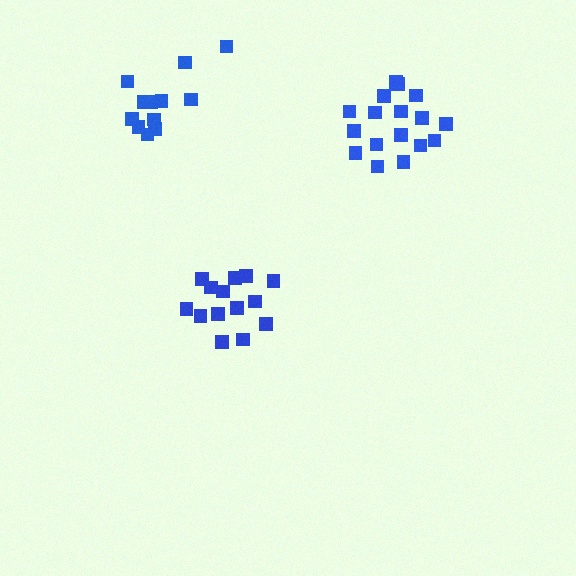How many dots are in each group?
Group 1: 12 dots, Group 2: 17 dots, Group 3: 14 dots (43 total).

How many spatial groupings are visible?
There are 3 spatial groupings.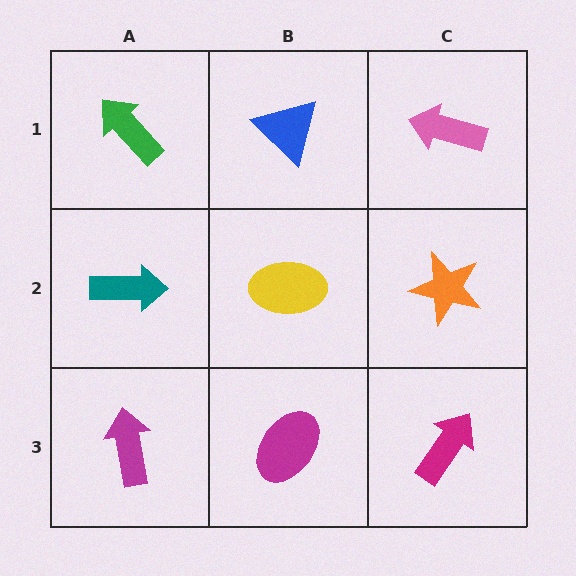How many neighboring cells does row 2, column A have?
3.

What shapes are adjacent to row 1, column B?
A yellow ellipse (row 2, column B), a green arrow (row 1, column A), a pink arrow (row 1, column C).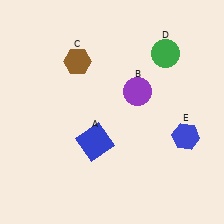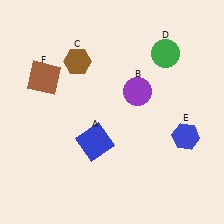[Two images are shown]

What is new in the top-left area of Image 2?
A brown square (F) was added in the top-left area of Image 2.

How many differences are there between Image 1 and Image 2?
There is 1 difference between the two images.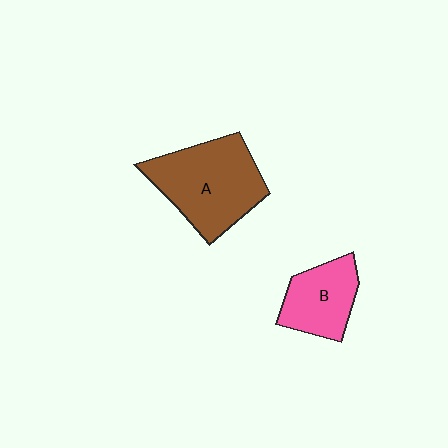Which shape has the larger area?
Shape A (brown).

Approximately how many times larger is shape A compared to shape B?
Approximately 1.7 times.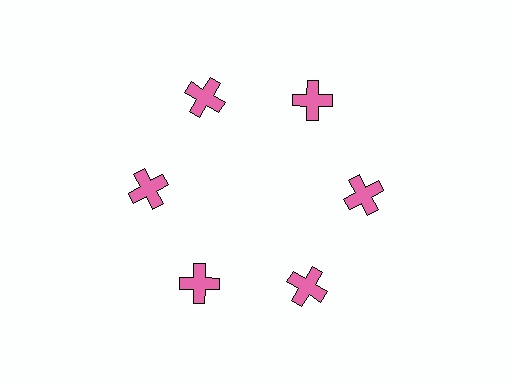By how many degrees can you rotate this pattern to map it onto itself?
The pattern maps onto itself every 60 degrees of rotation.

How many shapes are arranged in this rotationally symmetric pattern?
There are 6 shapes, arranged in 6 groups of 1.